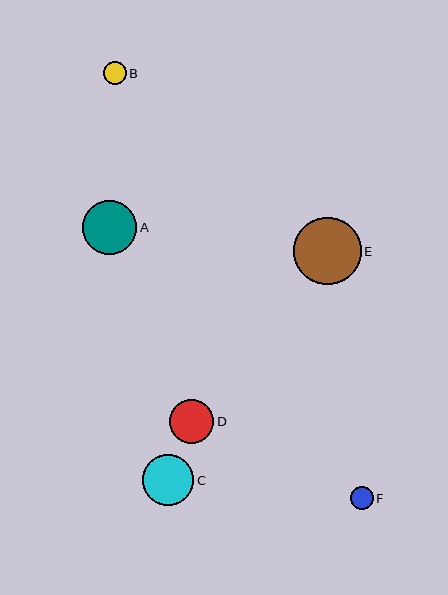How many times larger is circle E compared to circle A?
Circle E is approximately 1.2 times the size of circle A.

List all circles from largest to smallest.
From largest to smallest: E, A, C, D, F, B.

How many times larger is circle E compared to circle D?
Circle E is approximately 1.5 times the size of circle D.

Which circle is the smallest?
Circle B is the smallest with a size of approximately 23 pixels.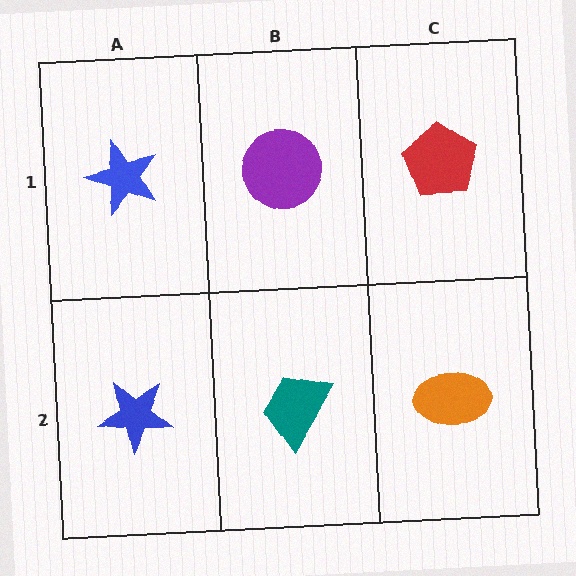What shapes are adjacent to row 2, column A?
A blue star (row 1, column A), a teal trapezoid (row 2, column B).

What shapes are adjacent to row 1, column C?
An orange ellipse (row 2, column C), a purple circle (row 1, column B).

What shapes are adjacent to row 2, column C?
A red pentagon (row 1, column C), a teal trapezoid (row 2, column B).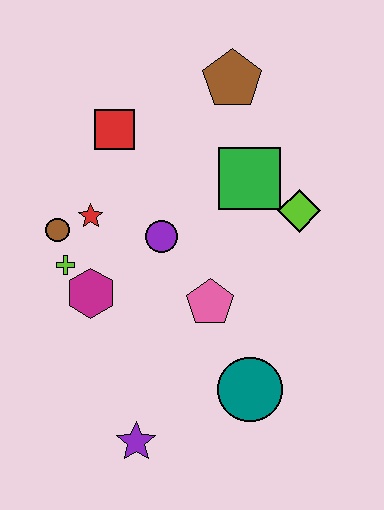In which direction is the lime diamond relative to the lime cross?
The lime diamond is to the right of the lime cross.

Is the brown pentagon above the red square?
Yes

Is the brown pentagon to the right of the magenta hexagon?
Yes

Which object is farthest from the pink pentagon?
The brown pentagon is farthest from the pink pentagon.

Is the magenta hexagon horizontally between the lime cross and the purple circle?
Yes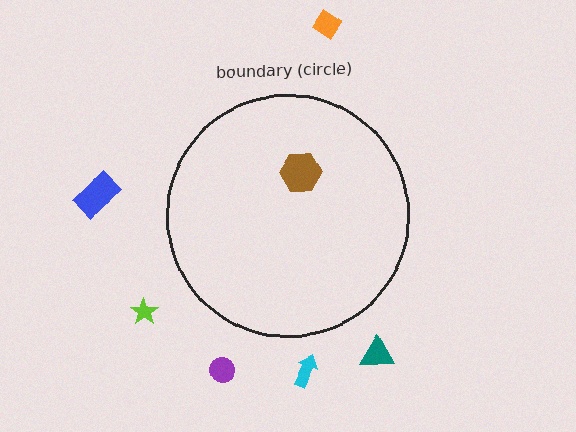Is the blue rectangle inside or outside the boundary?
Outside.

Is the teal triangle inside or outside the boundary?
Outside.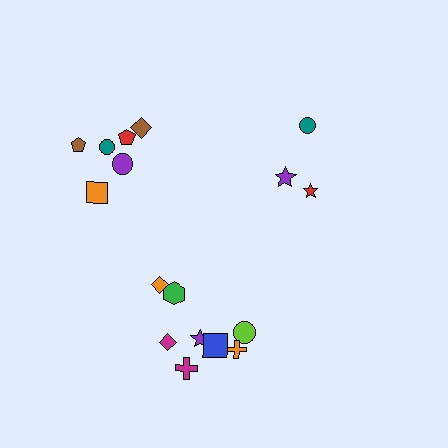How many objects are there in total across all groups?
There are 17 objects.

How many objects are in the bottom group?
There are 8 objects.